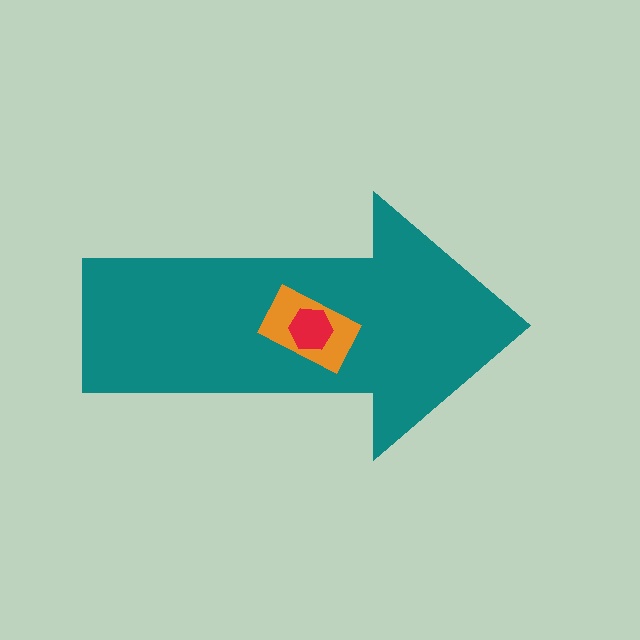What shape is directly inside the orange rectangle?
The red hexagon.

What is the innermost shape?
The red hexagon.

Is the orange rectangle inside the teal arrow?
Yes.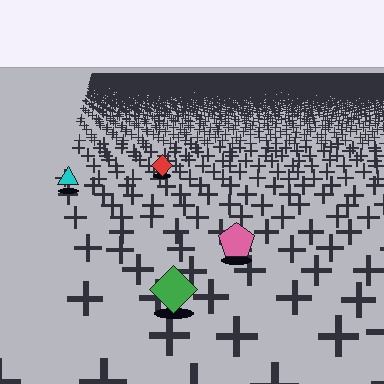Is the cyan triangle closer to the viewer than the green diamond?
No. The green diamond is closer — you can tell from the texture gradient: the ground texture is coarser near it.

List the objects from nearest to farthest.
From nearest to farthest: the green diamond, the pink pentagon, the cyan triangle, the red diamond.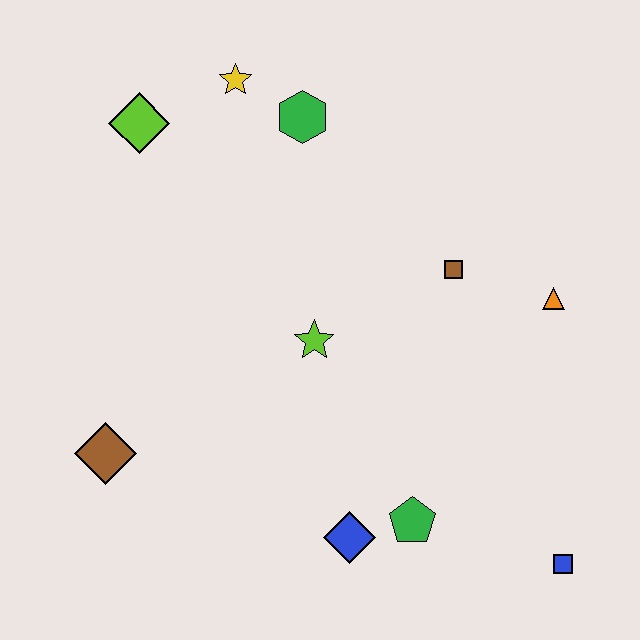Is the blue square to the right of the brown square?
Yes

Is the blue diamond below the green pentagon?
Yes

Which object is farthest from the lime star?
The blue square is farthest from the lime star.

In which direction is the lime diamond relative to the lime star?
The lime diamond is above the lime star.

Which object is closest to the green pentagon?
The blue diamond is closest to the green pentagon.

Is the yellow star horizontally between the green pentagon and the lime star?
No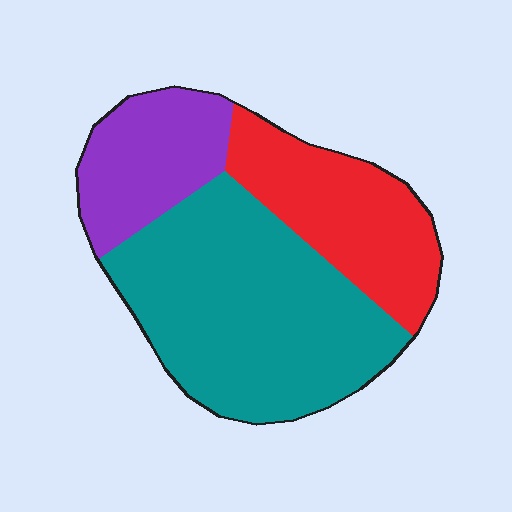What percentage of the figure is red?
Red takes up between a sixth and a third of the figure.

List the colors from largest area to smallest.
From largest to smallest: teal, red, purple.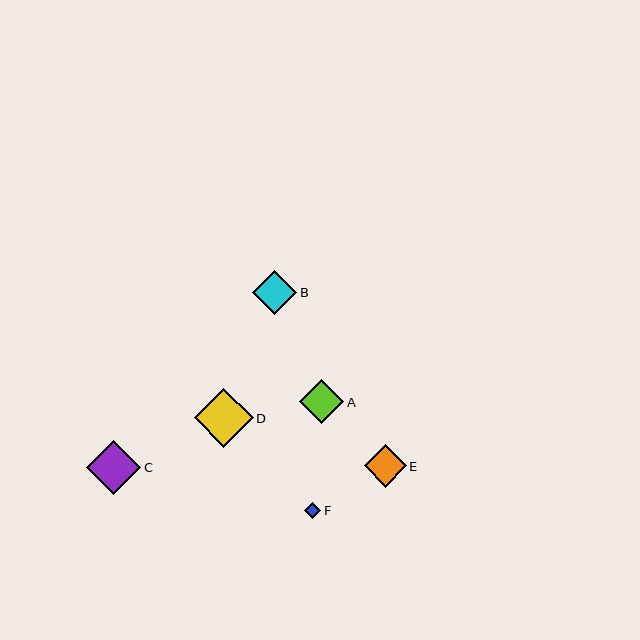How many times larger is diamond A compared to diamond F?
Diamond A is approximately 2.7 times the size of diamond F.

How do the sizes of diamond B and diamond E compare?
Diamond B and diamond E are approximately the same size.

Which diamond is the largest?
Diamond D is the largest with a size of approximately 59 pixels.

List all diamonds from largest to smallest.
From largest to smallest: D, C, A, B, E, F.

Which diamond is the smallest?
Diamond F is the smallest with a size of approximately 16 pixels.